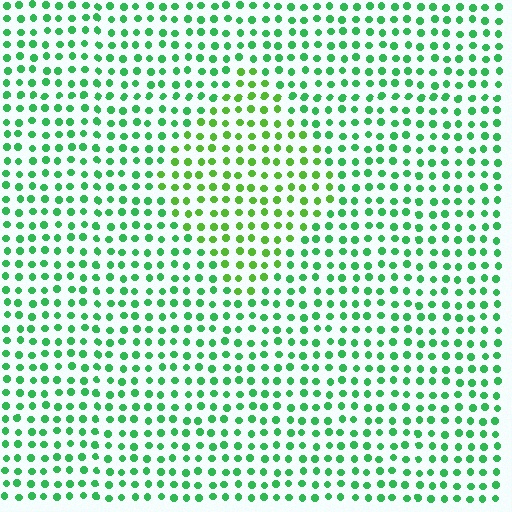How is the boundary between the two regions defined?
The boundary is defined purely by a slight shift in hue (about 30 degrees). Spacing, size, and orientation are identical on both sides.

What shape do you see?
I see a diamond.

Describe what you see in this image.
The image is filled with small green elements in a uniform arrangement. A diamond-shaped region is visible where the elements are tinted to a slightly different hue, forming a subtle color boundary.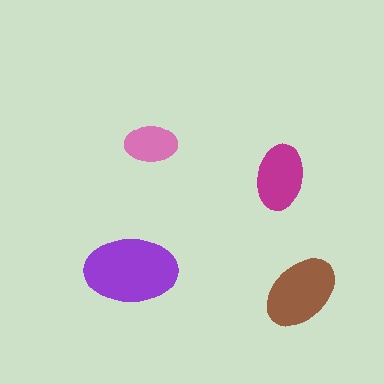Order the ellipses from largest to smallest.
the purple one, the brown one, the magenta one, the pink one.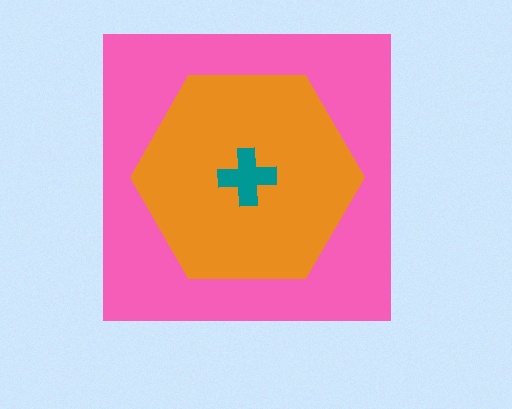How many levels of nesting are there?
3.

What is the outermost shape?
The pink square.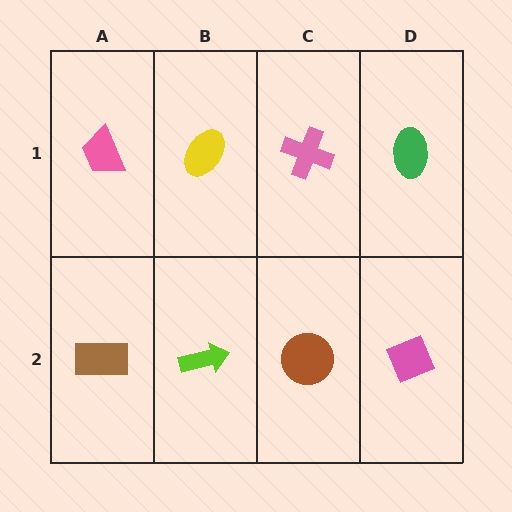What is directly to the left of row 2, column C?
A lime arrow.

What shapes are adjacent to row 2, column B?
A yellow ellipse (row 1, column B), a brown rectangle (row 2, column A), a brown circle (row 2, column C).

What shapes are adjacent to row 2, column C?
A pink cross (row 1, column C), a lime arrow (row 2, column B), a pink diamond (row 2, column D).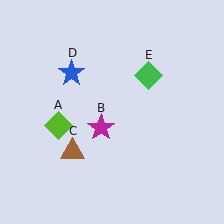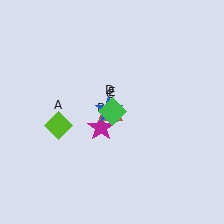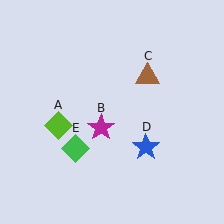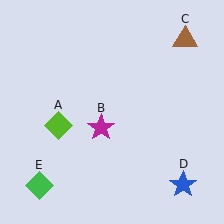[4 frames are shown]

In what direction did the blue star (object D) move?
The blue star (object D) moved down and to the right.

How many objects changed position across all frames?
3 objects changed position: brown triangle (object C), blue star (object D), green diamond (object E).